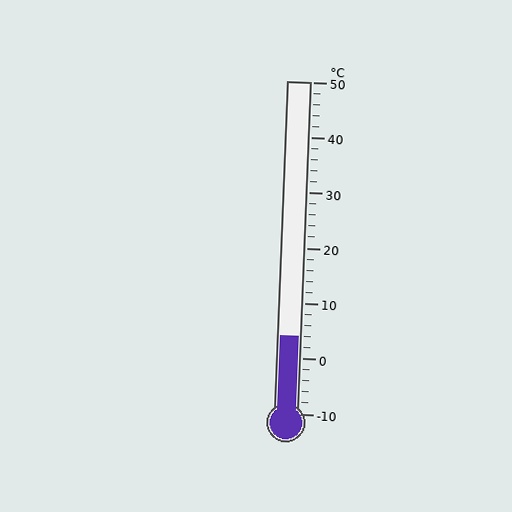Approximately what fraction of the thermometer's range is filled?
The thermometer is filled to approximately 25% of its range.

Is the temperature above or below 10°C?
The temperature is below 10°C.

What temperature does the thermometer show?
The thermometer shows approximately 4°C.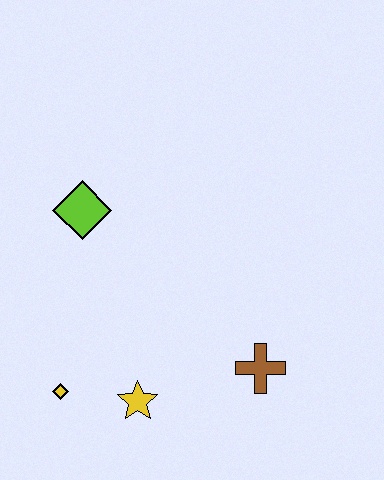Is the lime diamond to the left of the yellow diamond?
No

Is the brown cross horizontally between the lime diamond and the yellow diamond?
No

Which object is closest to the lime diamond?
The yellow diamond is closest to the lime diamond.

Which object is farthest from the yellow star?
The lime diamond is farthest from the yellow star.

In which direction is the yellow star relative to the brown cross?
The yellow star is to the left of the brown cross.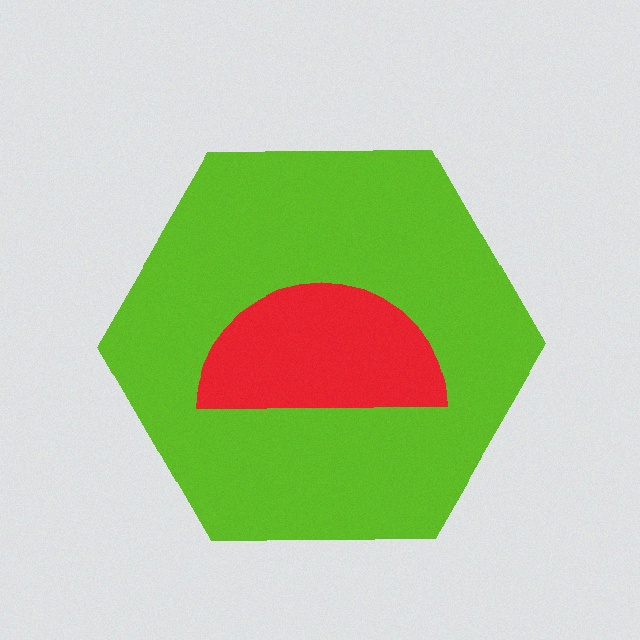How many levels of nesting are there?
2.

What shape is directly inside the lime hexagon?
The red semicircle.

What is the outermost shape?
The lime hexagon.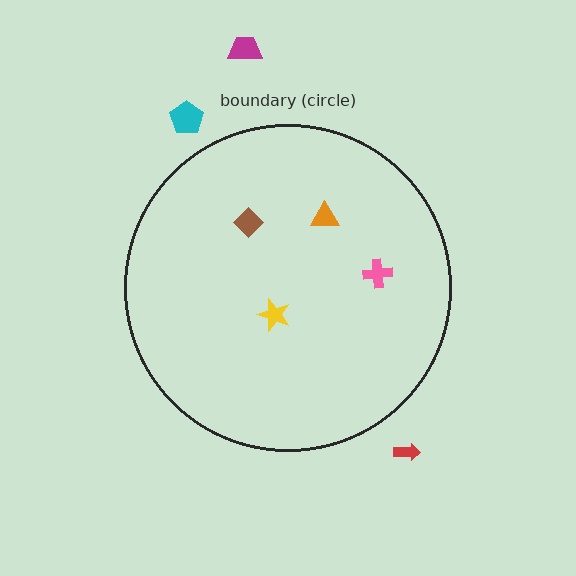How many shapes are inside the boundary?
4 inside, 3 outside.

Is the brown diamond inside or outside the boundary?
Inside.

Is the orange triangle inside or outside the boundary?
Inside.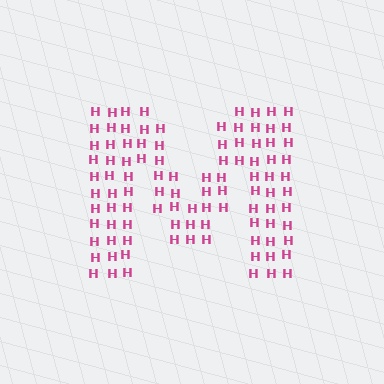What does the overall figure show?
The overall figure shows the letter M.